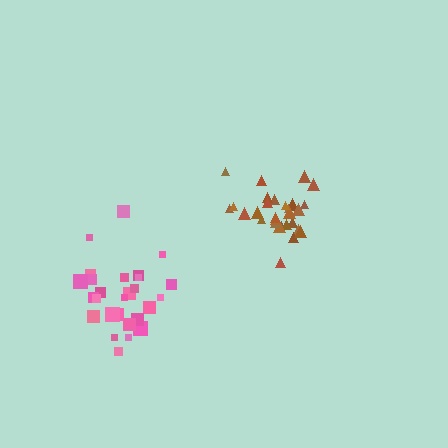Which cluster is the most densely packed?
Brown.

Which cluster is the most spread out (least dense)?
Pink.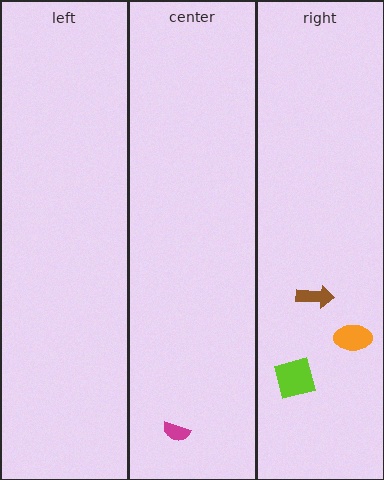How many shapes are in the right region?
3.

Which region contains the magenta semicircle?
The center region.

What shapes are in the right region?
The orange ellipse, the brown arrow, the lime square.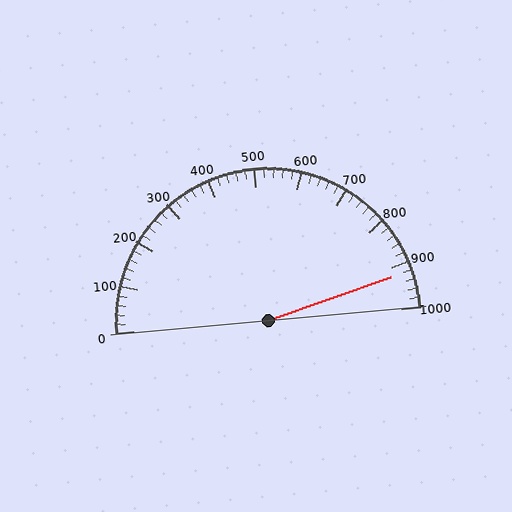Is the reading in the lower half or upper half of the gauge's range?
The reading is in the upper half of the range (0 to 1000).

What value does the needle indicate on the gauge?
The needle indicates approximately 920.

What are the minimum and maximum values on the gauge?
The gauge ranges from 0 to 1000.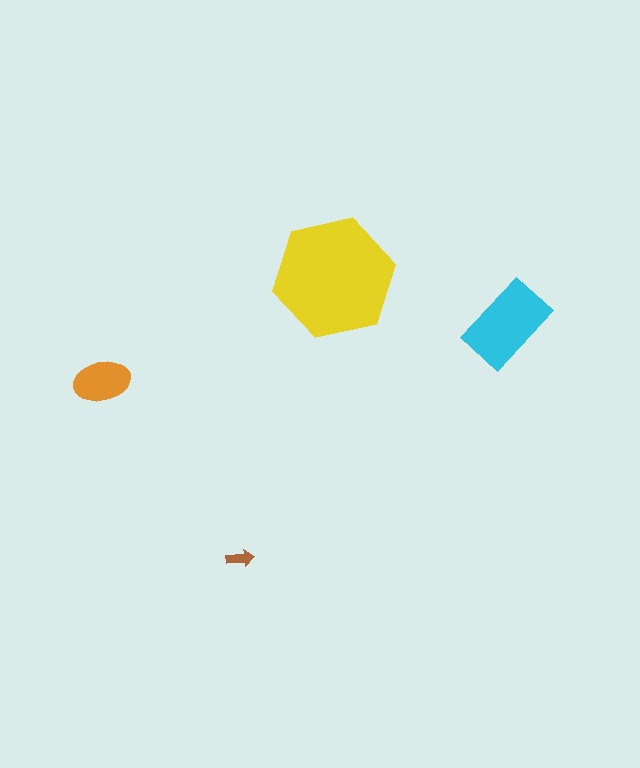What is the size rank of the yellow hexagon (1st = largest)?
1st.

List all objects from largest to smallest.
The yellow hexagon, the cyan rectangle, the orange ellipse, the brown arrow.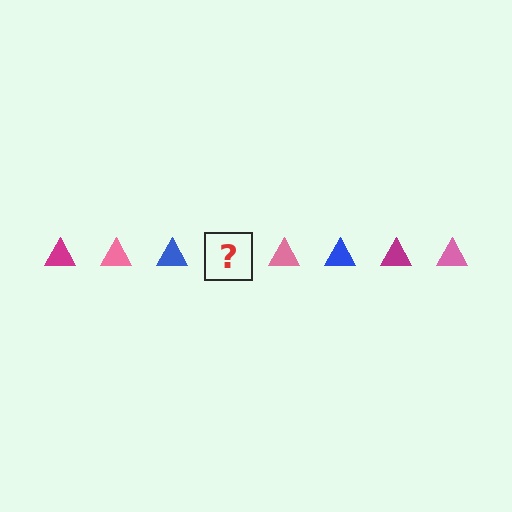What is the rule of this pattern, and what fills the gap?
The rule is that the pattern cycles through magenta, pink, blue triangles. The gap should be filled with a magenta triangle.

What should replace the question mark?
The question mark should be replaced with a magenta triangle.